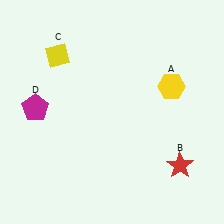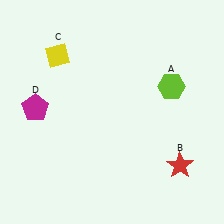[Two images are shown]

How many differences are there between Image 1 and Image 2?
There is 1 difference between the two images.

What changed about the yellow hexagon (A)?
In Image 1, A is yellow. In Image 2, it changed to lime.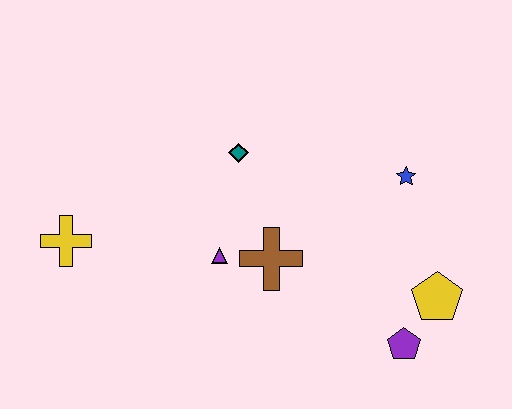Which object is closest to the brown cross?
The purple triangle is closest to the brown cross.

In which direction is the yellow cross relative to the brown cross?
The yellow cross is to the left of the brown cross.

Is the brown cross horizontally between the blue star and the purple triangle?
Yes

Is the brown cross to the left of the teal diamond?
No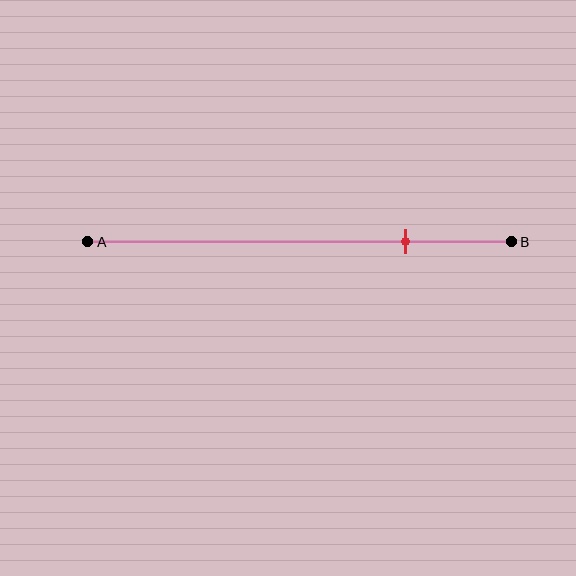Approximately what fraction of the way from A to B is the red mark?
The red mark is approximately 75% of the way from A to B.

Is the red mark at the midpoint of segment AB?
No, the mark is at about 75% from A, not at the 50% midpoint.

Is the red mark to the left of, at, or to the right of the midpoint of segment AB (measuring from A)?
The red mark is to the right of the midpoint of segment AB.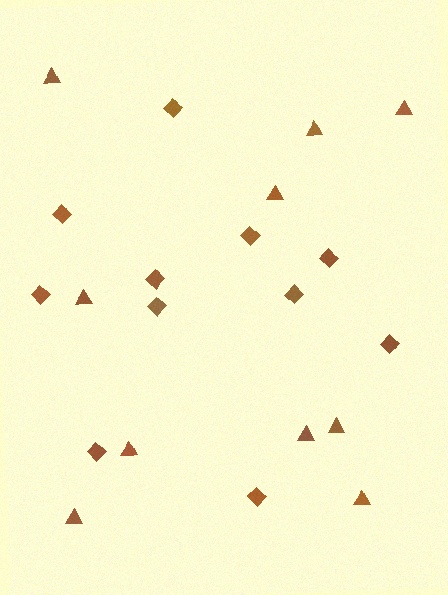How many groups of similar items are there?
There are 2 groups: one group of triangles (10) and one group of diamonds (11).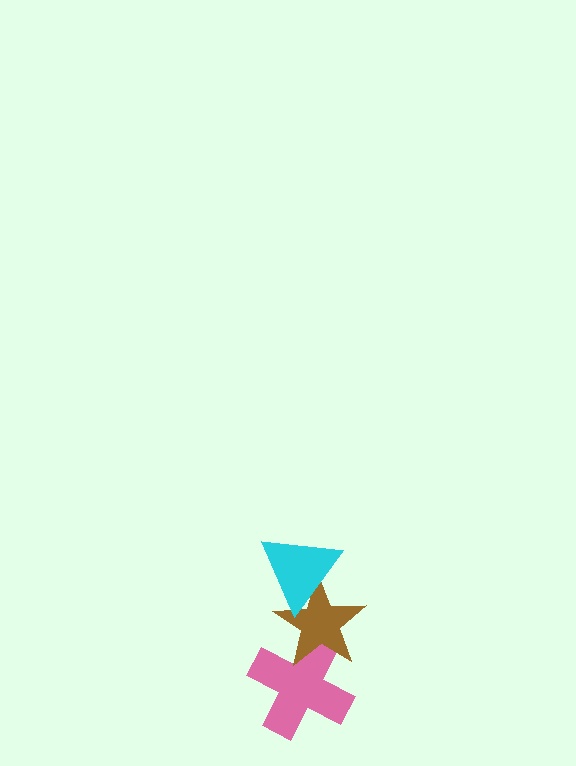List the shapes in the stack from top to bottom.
From top to bottom: the cyan triangle, the brown star, the pink cross.